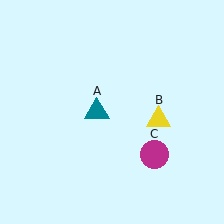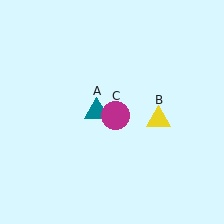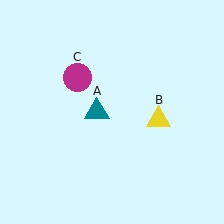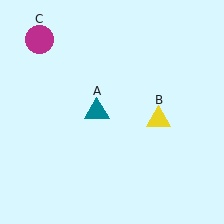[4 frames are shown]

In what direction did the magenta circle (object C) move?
The magenta circle (object C) moved up and to the left.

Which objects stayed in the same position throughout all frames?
Teal triangle (object A) and yellow triangle (object B) remained stationary.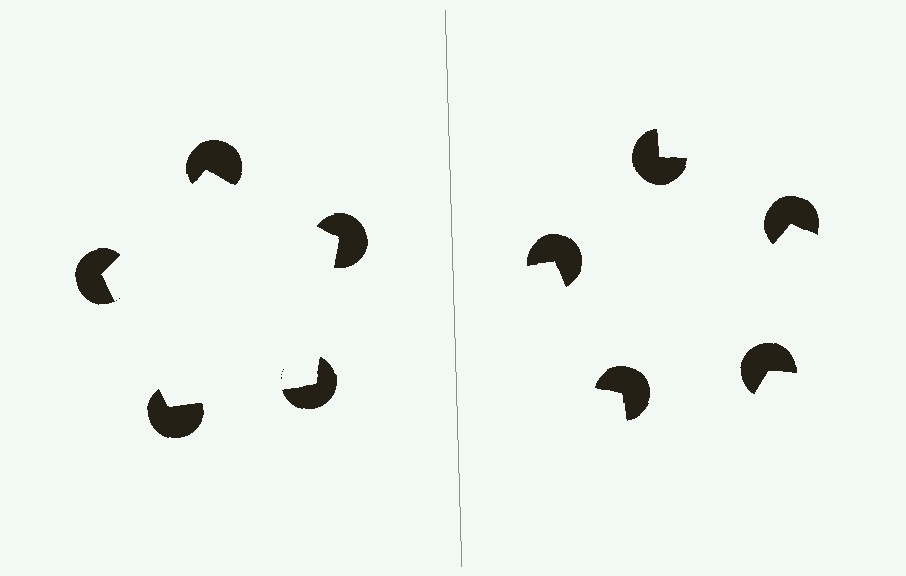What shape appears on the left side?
An illusory pentagon.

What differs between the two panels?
The pac-man discs are positioned identically on both sides; only the wedge orientations differ. On the left they align to a pentagon; on the right they are misaligned.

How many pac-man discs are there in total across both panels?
10 — 5 on each side.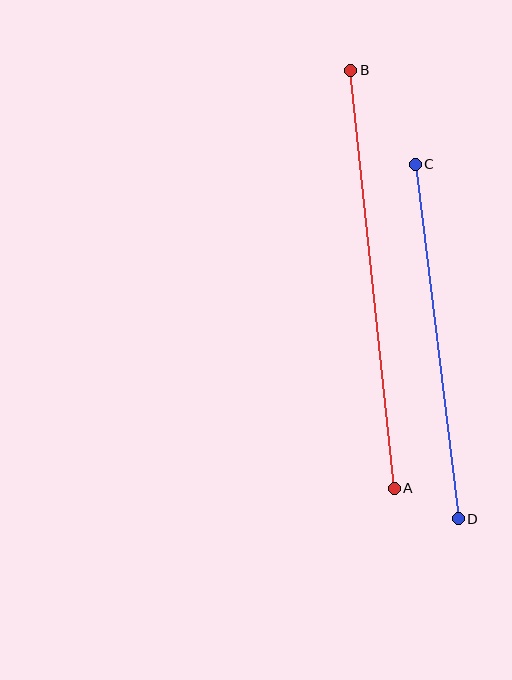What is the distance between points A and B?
The distance is approximately 420 pixels.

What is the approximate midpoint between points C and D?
The midpoint is at approximately (437, 341) pixels.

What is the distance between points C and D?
The distance is approximately 357 pixels.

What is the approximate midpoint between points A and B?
The midpoint is at approximately (372, 279) pixels.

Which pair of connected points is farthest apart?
Points A and B are farthest apart.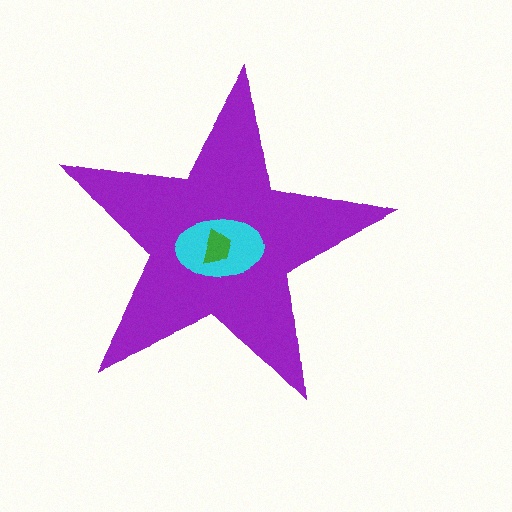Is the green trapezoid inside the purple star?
Yes.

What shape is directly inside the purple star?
The cyan ellipse.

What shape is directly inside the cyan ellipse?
The green trapezoid.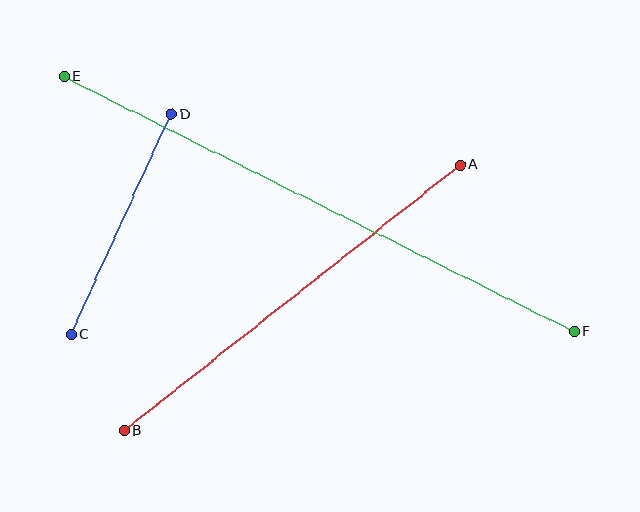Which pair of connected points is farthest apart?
Points E and F are farthest apart.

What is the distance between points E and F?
The distance is approximately 570 pixels.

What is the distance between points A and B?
The distance is approximately 428 pixels.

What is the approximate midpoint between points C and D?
The midpoint is at approximately (121, 224) pixels.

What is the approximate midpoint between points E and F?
The midpoint is at approximately (319, 204) pixels.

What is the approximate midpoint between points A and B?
The midpoint is at approximately (292, 298) pixels.